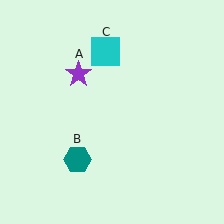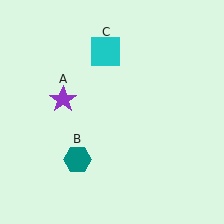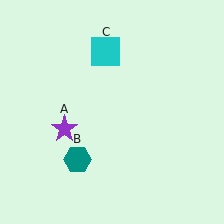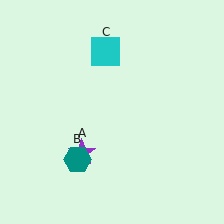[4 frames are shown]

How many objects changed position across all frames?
1 object changed position: purple star (object A).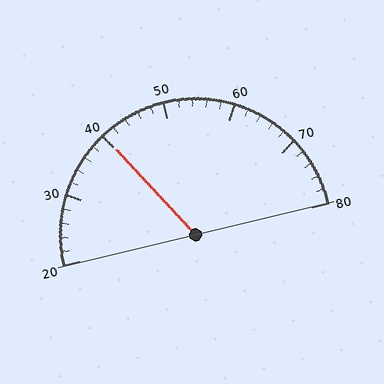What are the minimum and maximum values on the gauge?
The gauge ranges from 20 to 80.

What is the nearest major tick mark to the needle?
The nearest major tick mark is 40.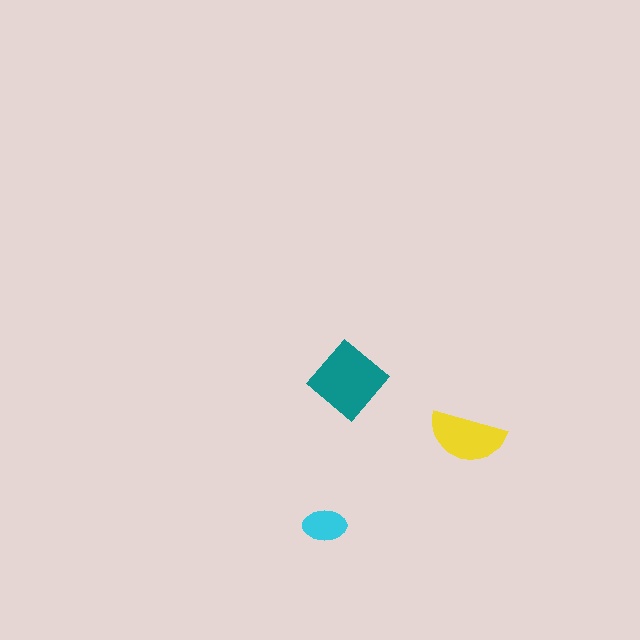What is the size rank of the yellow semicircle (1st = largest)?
2nd.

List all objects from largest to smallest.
The teal diamond, the yellow semicircle, the cyan ellipse.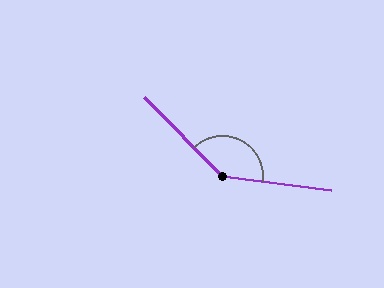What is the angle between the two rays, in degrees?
Approximately 142 degrees.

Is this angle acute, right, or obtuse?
It is obtuse.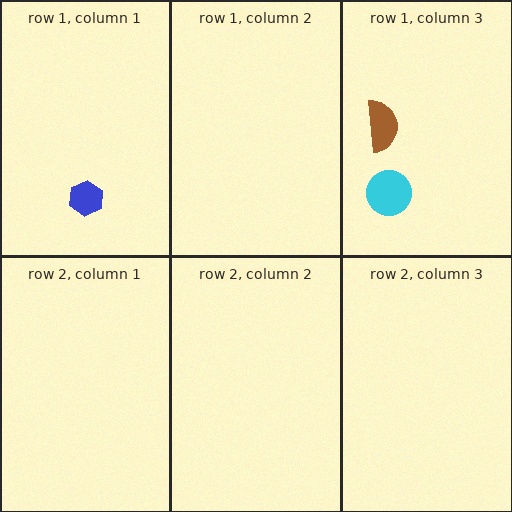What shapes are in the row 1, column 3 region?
The cyan circle, the brown semicircle.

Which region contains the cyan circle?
The row 1, column 3 region.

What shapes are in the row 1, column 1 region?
The blue hexagon.